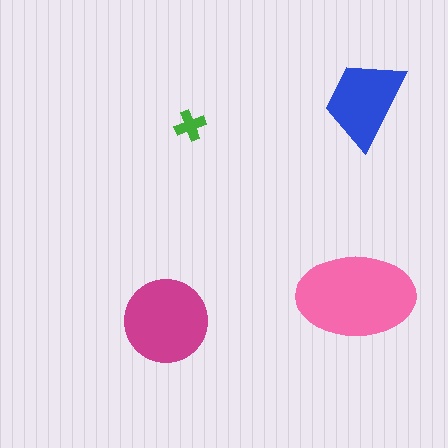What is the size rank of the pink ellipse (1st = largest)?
1st.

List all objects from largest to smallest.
The pink ellipse, the magenta circle, the blue trapezoid, the green cross.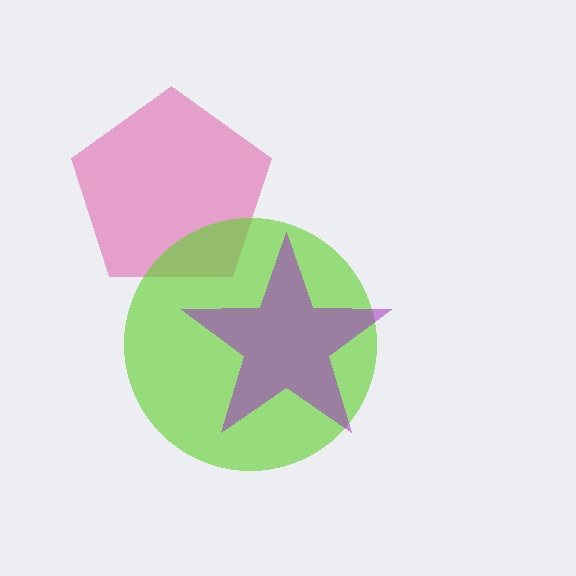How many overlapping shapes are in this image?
There are 3 overlapping shapes in the image.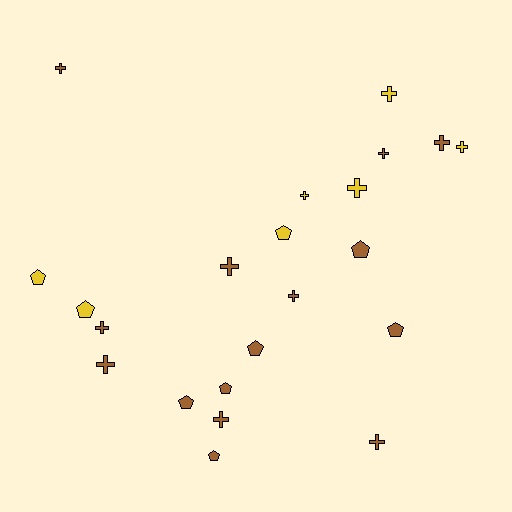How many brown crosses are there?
There are 9 brown crosses.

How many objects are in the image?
There are 22 objects.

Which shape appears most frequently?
Cross, with 13 objects.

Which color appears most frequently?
Brown, with 15 objects.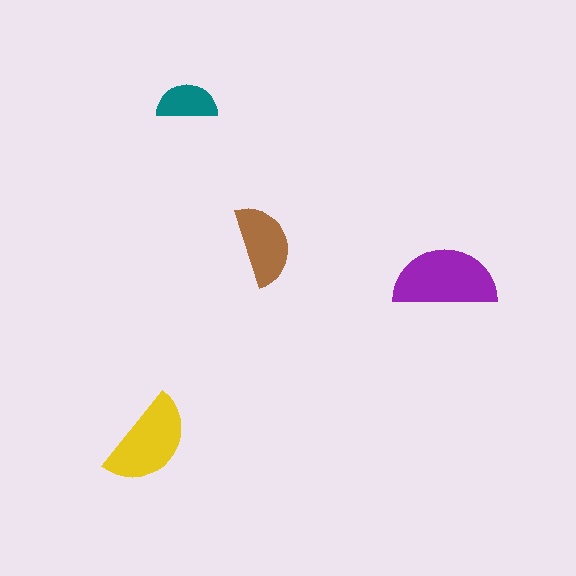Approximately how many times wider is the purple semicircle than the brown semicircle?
About 1.5 times wider.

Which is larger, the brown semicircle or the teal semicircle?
The brown one.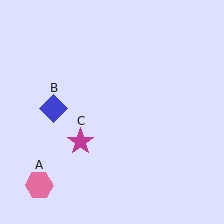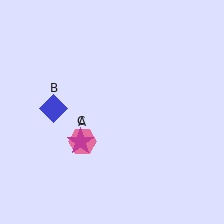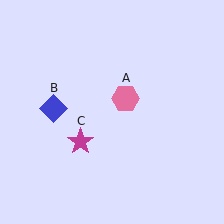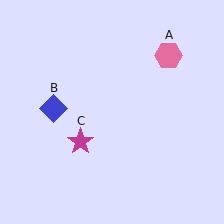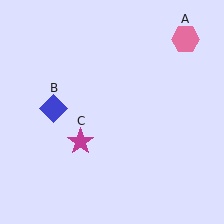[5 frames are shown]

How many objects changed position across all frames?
1 object changed position: pink hexagon (object A).